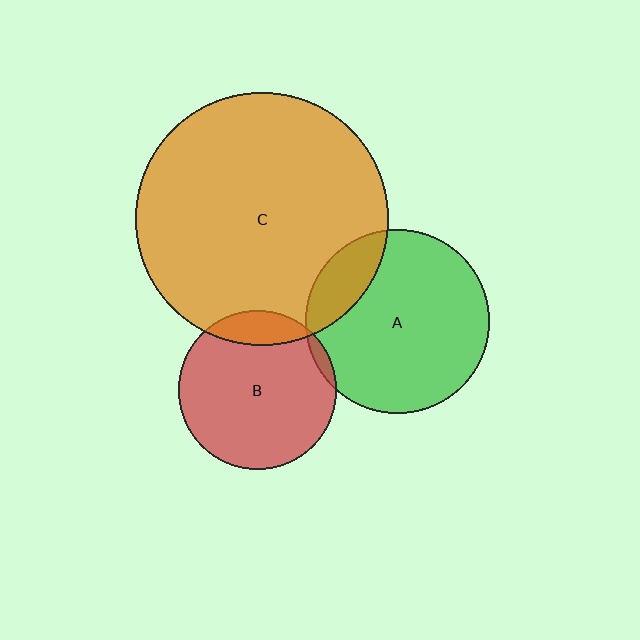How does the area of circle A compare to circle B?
Approximately 1.4 times.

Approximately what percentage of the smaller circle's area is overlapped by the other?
Approximately 5%.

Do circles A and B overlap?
Yes.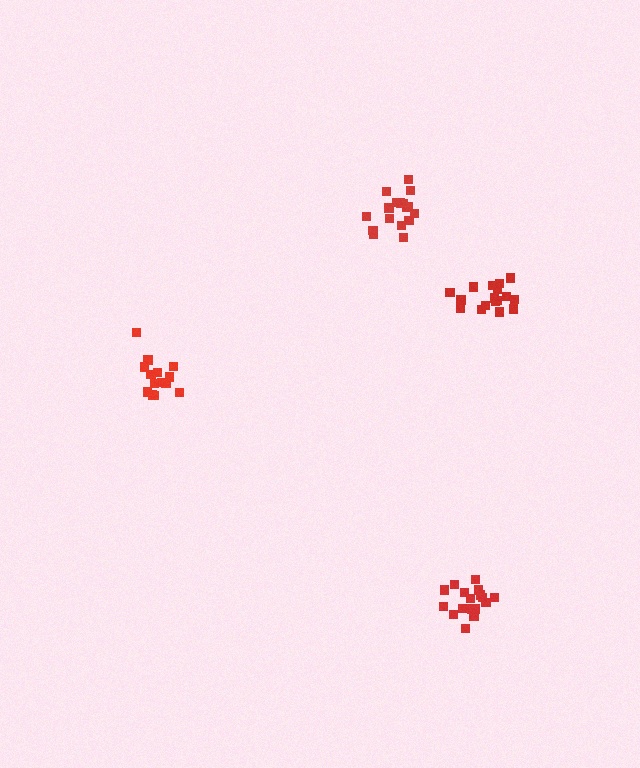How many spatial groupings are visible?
There are 4 spatial groupings.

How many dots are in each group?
Group 1: 17 dots, Group 2: 14 dots, Group 3: 17 dots, Group 4: 17 dots (65 total).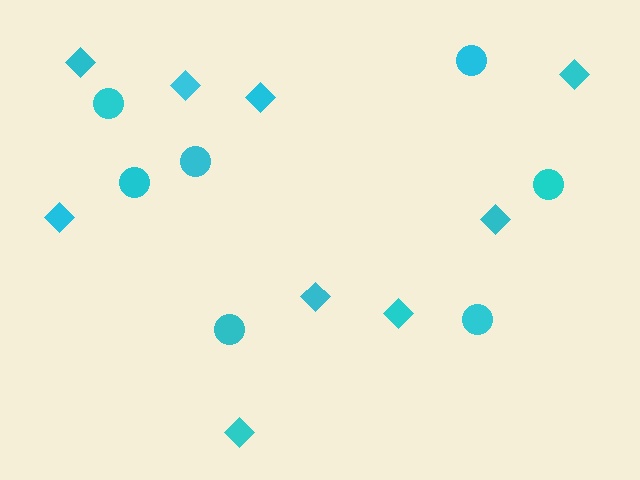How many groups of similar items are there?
There are 2 groups: one group of diamonds (9) and one group of circles (7).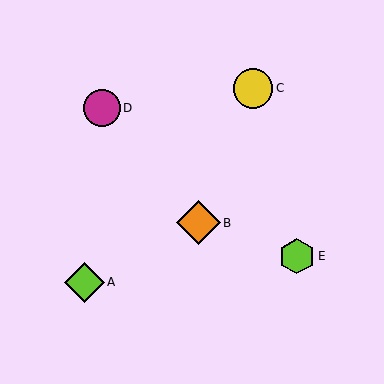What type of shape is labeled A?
Shape A is a lime diamond.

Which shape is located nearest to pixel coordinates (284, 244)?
The lime hexagon (labeled E) at (297, 256) is nearest to that location.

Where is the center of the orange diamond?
The center of the orange diamond is at (198, 223).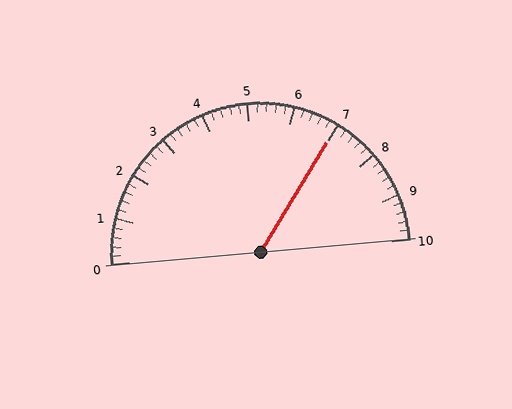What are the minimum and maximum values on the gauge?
The gauge ranges from 0 to 10.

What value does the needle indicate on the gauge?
The needle indicates approximately 7.0.